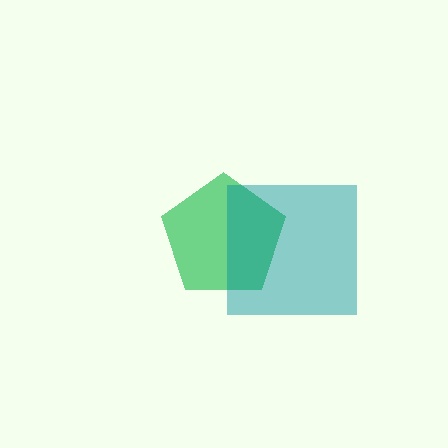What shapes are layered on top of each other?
The layered shapes are: a green pentagon, a teal square.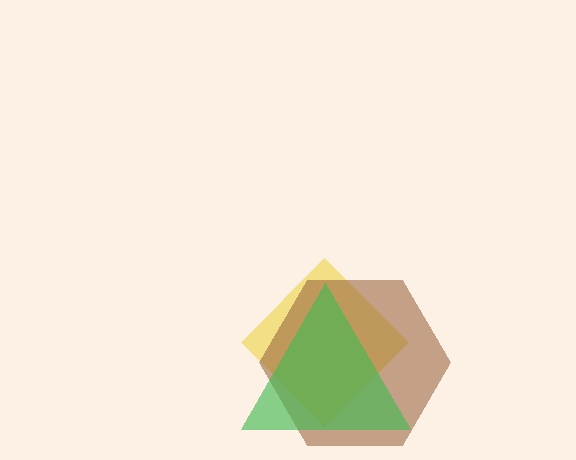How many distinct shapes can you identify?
There are 3 distinct shapes: a yellow diamond, a brown hexagon, a green triangle.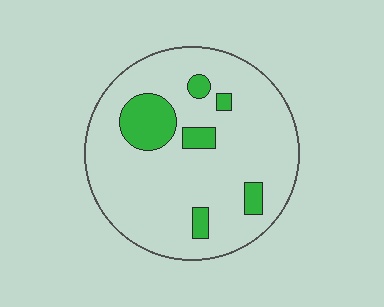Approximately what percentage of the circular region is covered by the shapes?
Approximately 15%.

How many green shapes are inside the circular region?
6.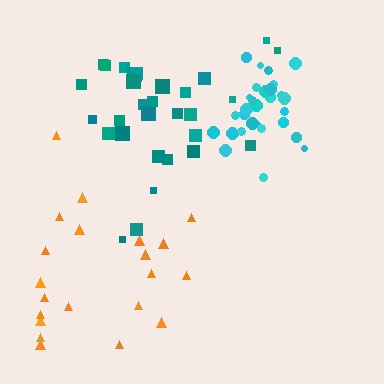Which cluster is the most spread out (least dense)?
Orange.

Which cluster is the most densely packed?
Cyan.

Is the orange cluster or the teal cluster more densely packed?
Teal.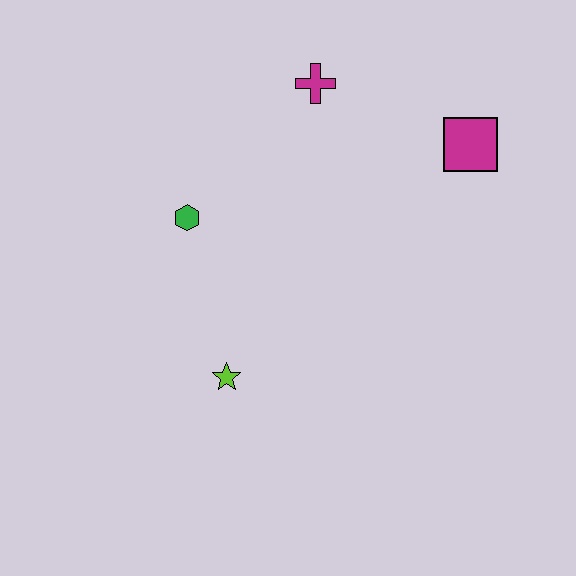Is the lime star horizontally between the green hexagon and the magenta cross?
Yes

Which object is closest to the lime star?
The green hexagon is closest to the lime star.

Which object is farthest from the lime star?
The magenta square is farthest from the lime star.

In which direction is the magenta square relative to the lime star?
The magenta square is to the right of the lime star.